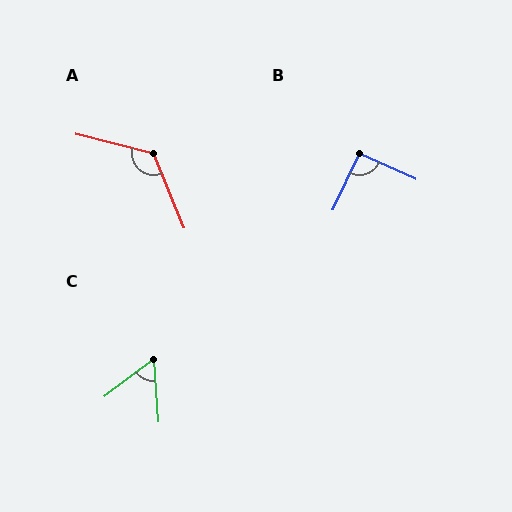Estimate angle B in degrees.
Approximately 91 degrees.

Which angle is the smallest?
C, at approximately 58 degrees.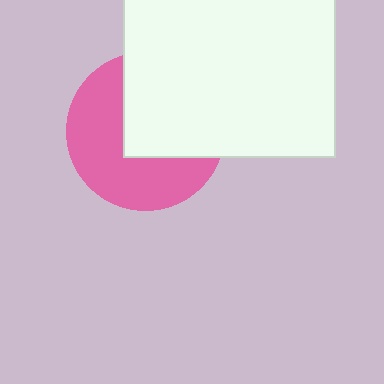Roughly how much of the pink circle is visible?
About half of it is visible (roughly 53%).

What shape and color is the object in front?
The object in front is a white square.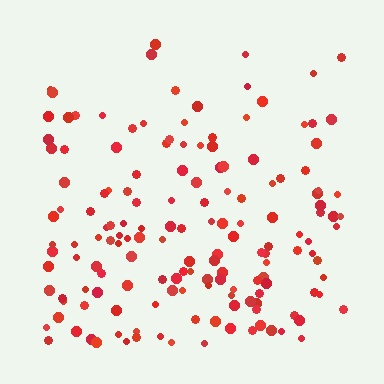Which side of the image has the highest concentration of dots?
The bottom.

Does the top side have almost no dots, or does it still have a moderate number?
Still a moderate number, just noticeably fewer than the bottom.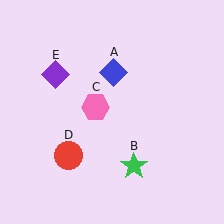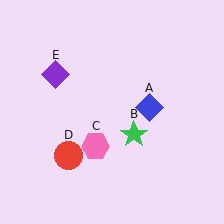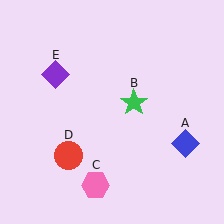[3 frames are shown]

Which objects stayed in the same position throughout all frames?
Red circle (object D) and purple diamond (object E) remained stationary.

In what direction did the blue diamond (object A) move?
The blue diamond (object A) moved down and to the right.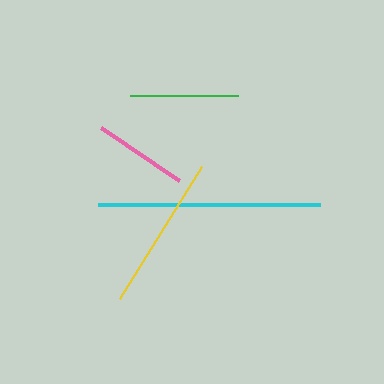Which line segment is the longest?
The cyan line is the longest at approximately 222 pixels.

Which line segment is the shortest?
The pink line is the shortest at approximately 94 pixels.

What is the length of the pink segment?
The pink segment is approximately 94 pixels long.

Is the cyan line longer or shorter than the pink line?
The cyan line is longer than the pink line.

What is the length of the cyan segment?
The cyan segment is approximately 222 pixels long.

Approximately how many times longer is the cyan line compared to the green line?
The cyan line is approximately 2.0 times the length of the green line.